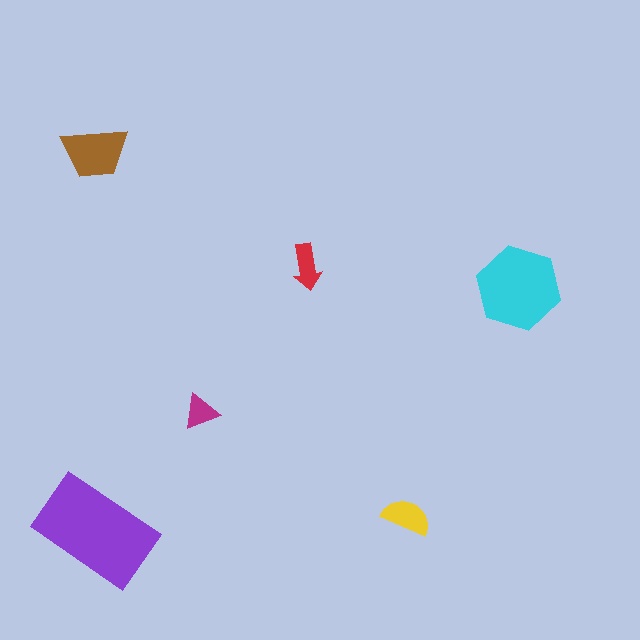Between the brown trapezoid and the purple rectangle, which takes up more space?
The purple rectangle.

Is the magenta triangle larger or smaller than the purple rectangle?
Smaller.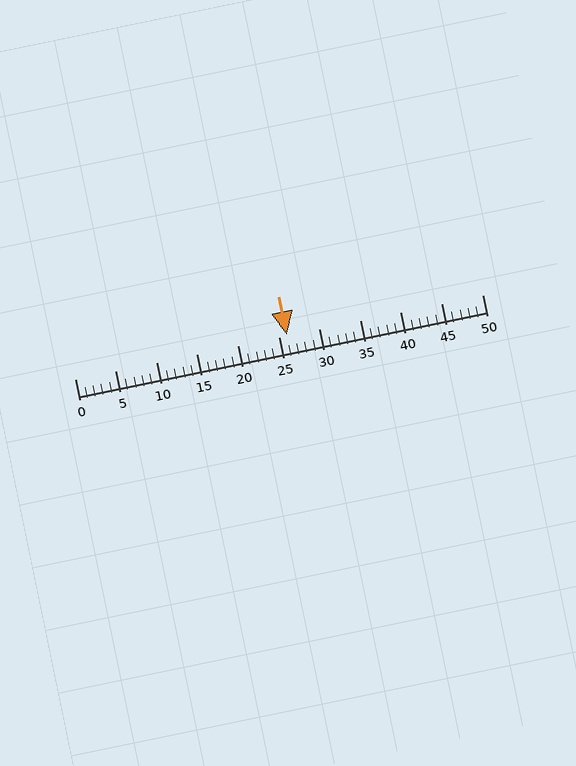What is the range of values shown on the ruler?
The ruler shows values from 0 to 50.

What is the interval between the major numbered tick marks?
The major tick marks are spaced 5 units apart.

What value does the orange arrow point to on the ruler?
The orange arrow points to approximately 26.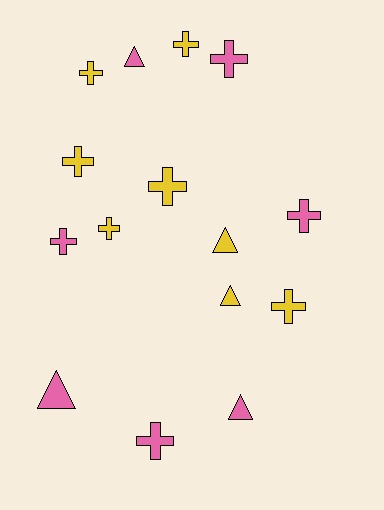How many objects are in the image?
There are 15 objects.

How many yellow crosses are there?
There are 6 yellow crosses.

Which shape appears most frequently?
Cross, with 10 objects.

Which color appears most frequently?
Yellow, with 8 objects.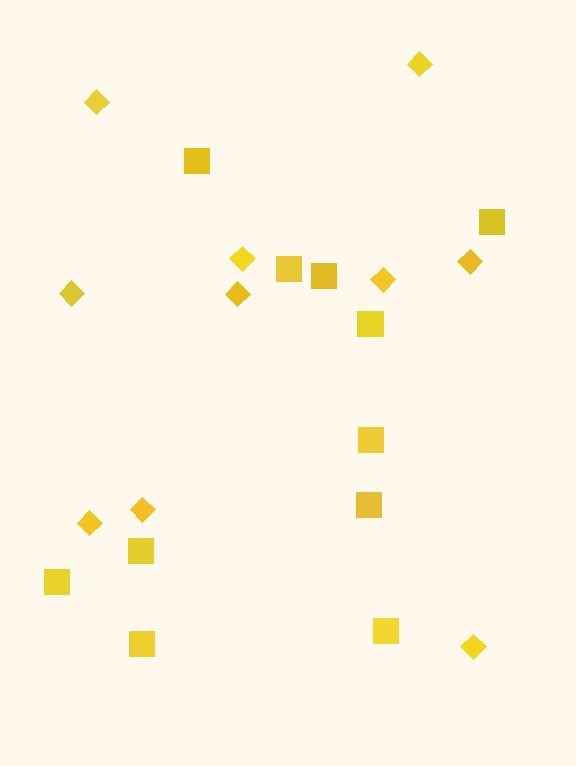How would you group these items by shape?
There are 2 groups: one group of diamonds (10) and one group of squares (11).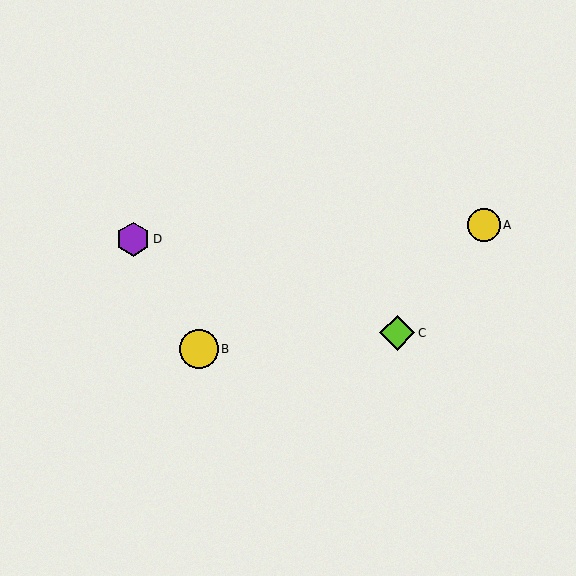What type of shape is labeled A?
Shape A is a yellow circle.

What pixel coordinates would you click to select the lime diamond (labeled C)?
Click at (397, 333) to select the lime diamond C.